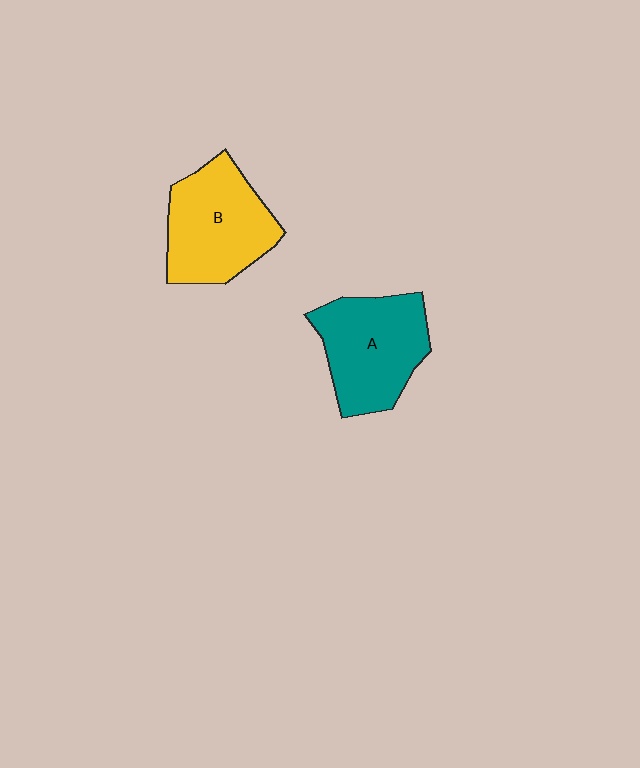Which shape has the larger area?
Shape B (yellow).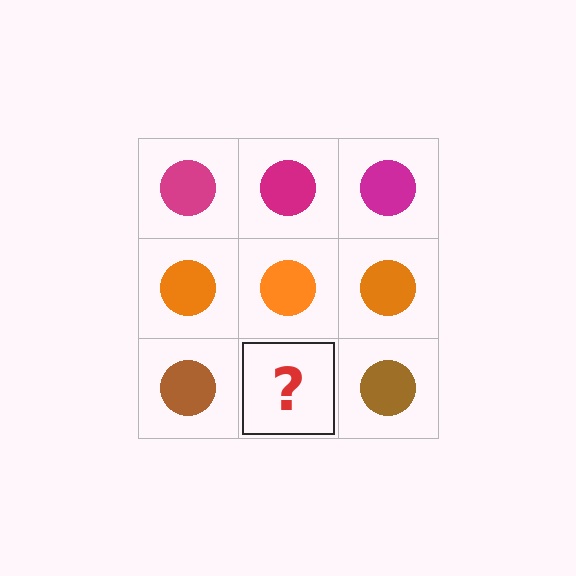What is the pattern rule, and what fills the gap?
The rule is that each row has a consistent color. The gap should be filled with a brown circle.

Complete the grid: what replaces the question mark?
The question mark should be replaced with a brown circle.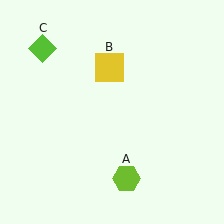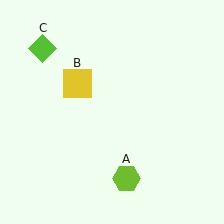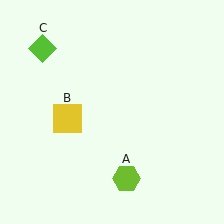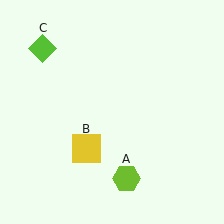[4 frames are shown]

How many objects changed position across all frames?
1 object changed position: yellow square (object B).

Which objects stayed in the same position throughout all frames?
Lime hexagon (object A) and lime diamond (object C) remained stationary.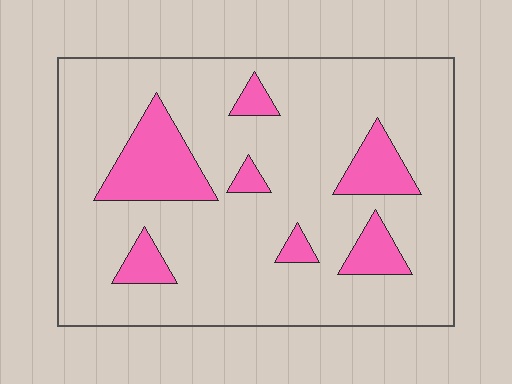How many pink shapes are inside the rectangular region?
7.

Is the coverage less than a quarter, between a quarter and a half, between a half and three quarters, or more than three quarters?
Less than a quarter.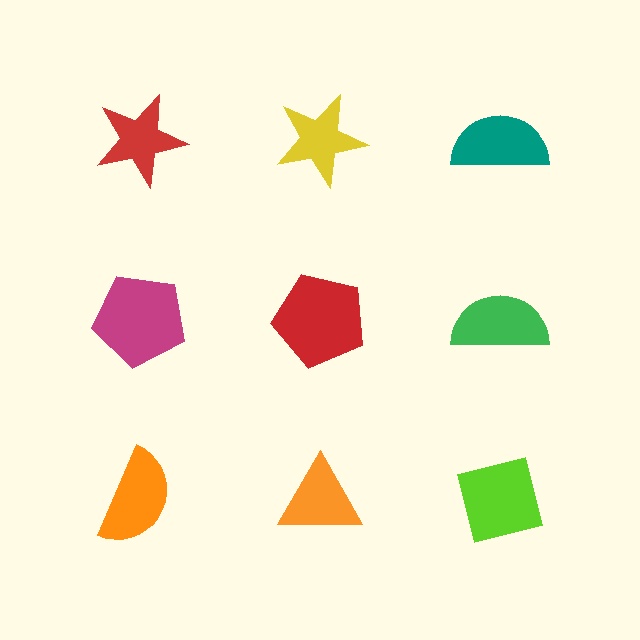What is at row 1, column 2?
A yellow star.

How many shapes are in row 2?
3 shapes.